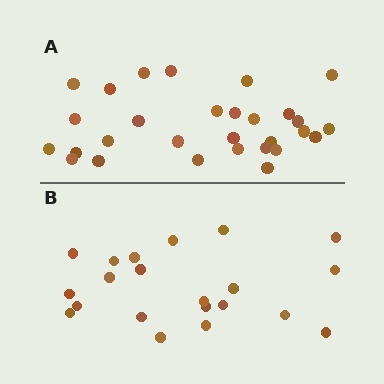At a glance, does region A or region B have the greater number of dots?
Region A (the top region) has more dots.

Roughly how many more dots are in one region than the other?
Region A has roughly 8 or so more dots than region B.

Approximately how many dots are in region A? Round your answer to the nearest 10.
About 30 dots. (The exact count is 29, which rounds to 30.)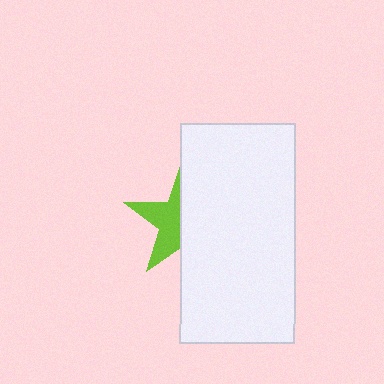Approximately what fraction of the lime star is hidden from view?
Roughly 56% of the lime star is hidden behind the white rectangle.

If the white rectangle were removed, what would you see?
You would see the complete lime star.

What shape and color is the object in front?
The object in front is a white rectangle.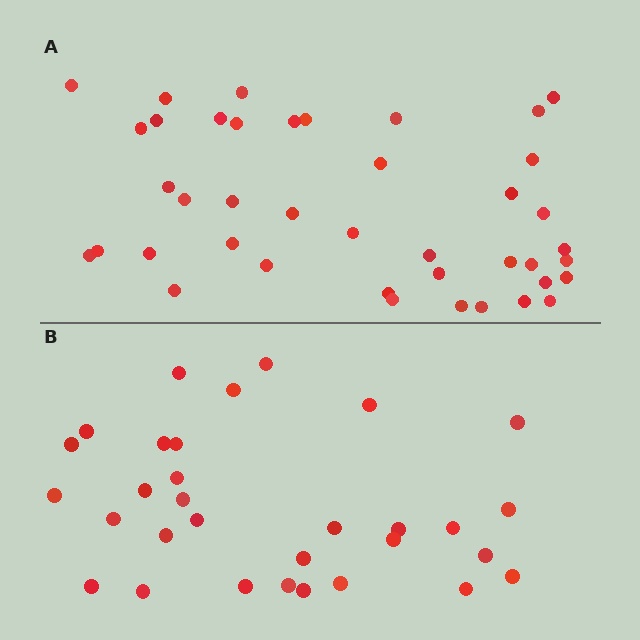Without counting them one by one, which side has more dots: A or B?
Region A (the top region) has more dots.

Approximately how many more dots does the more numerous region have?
Region A has roughly 10 or so more dots than region B.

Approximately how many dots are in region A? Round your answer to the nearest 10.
About 40 dots. (The exact count is 41, which rounds to 40.)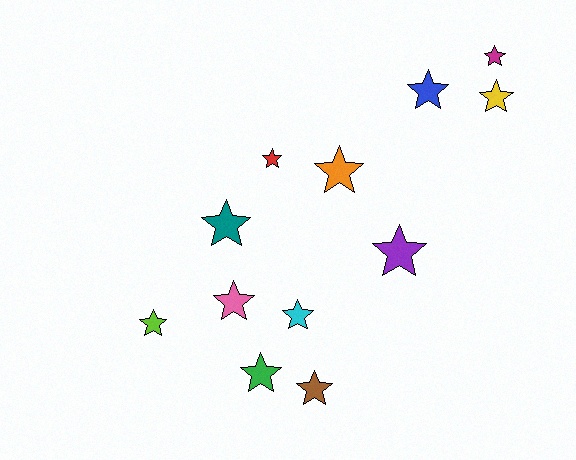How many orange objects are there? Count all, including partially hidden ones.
There is 1 orange object.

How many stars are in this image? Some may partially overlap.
There are 12 stars.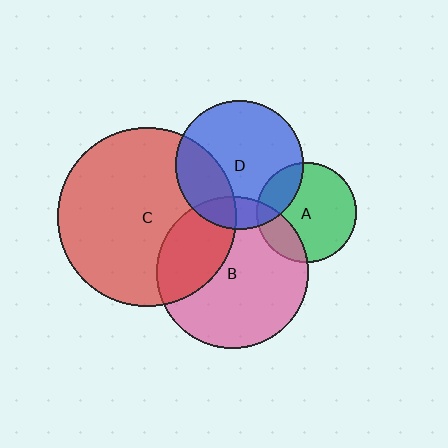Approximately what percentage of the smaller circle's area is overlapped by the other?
Approximately 15%.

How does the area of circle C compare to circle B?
Approximately 1.4 times.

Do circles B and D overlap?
Yes.